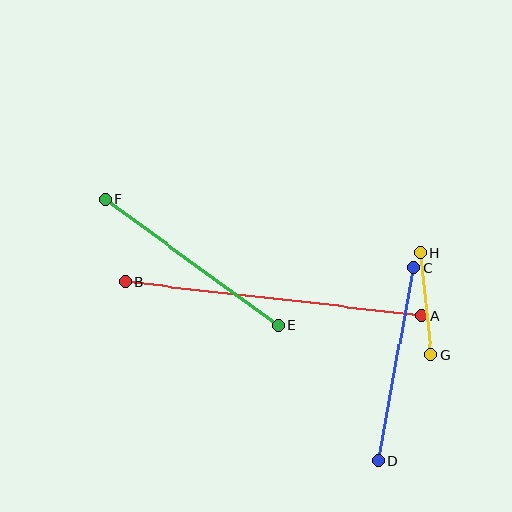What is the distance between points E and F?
The distance is approximately 213 pixels.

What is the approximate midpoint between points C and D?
The midpoint is at approximately (396, 364) pixels.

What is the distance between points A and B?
The distance is approximately 298 pixels.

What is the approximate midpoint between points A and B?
The midpoint is at approximately (273, 299) pixels.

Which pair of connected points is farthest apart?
Points A and B are farthest apart.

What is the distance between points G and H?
The distance is approximately 103 pixels.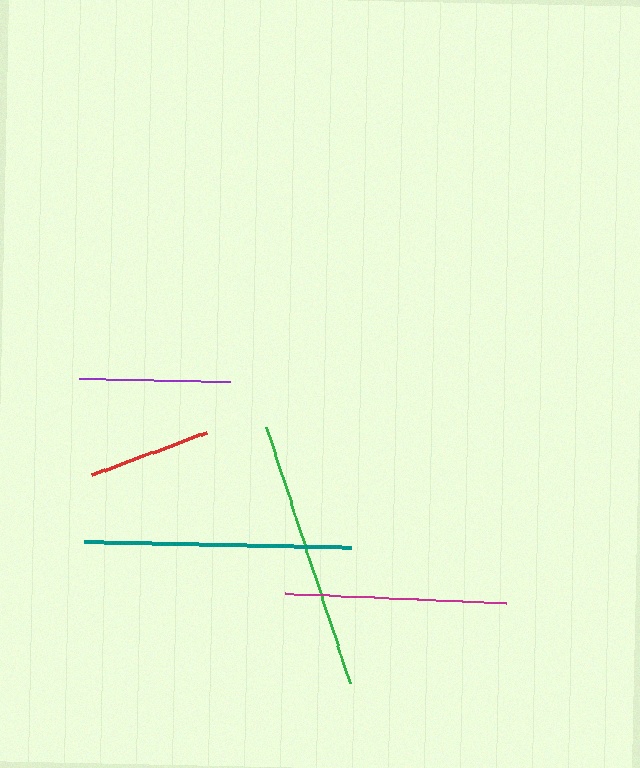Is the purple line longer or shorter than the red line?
The purple line is longer than the red line.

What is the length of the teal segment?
The teal segment is approximately 267 pixels long.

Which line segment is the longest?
The green line is the longest at approximately 269 pixels.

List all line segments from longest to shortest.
From longest to shortest: green, teal, magenta, purple, red.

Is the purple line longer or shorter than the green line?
The green line is longer than the purple line.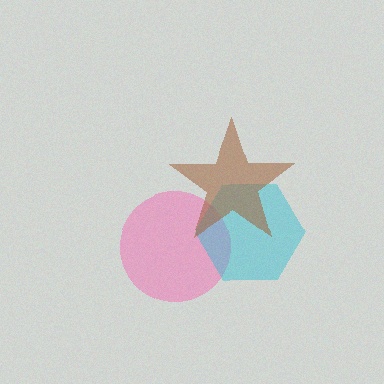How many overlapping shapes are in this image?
There are 3 overlapping shapes in the image.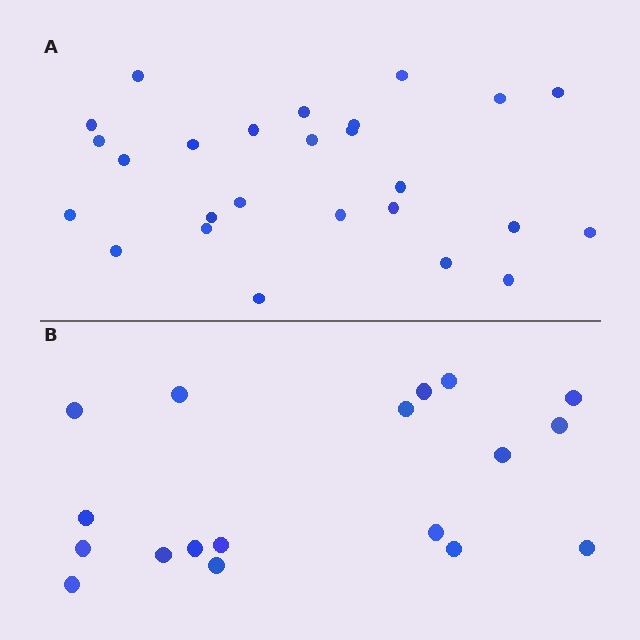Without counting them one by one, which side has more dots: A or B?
Region A (the top region) has more dots.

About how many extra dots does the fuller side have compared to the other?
Region A has roughly 8 or so more dots than region B.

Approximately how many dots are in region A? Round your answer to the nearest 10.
About 30 dots. (The exact count is 26, which rounds to 30.)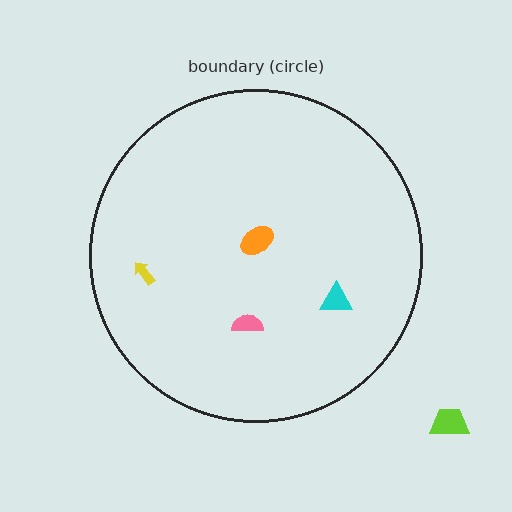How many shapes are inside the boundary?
4 inside, 1 outside.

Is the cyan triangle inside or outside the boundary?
Inside.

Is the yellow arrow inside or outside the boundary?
Inside.